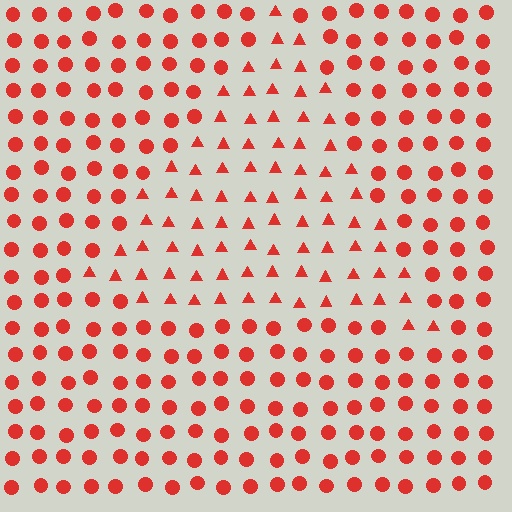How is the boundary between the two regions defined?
The boundary is defined by a change in element shape: triangles inside vs. circles outside. All elements share the same color and spacing.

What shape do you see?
I see a triangle.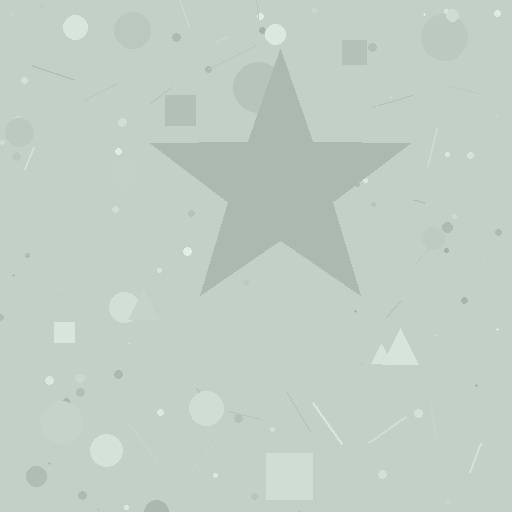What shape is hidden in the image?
A star is hidden in the image.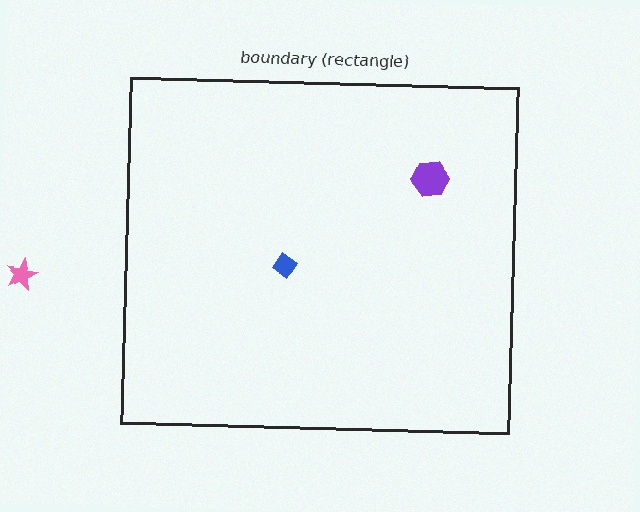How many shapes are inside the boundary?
2 inside, 1 outside.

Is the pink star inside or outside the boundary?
Outside.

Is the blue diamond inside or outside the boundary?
Inside.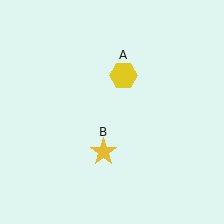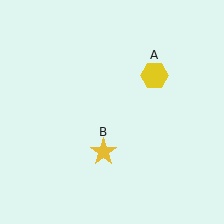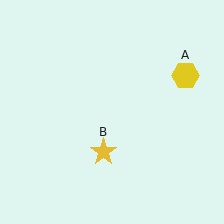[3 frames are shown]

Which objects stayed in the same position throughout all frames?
Yellow star (object B) remained stationary.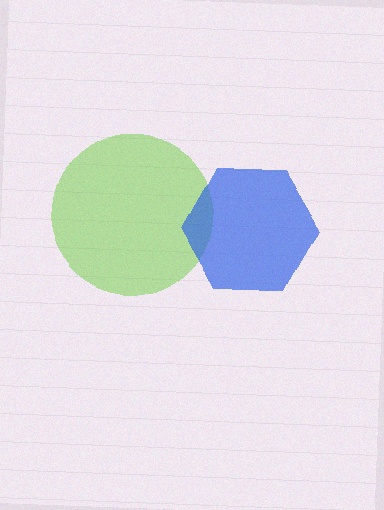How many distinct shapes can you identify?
There are 2 distinct shapes: a lime circle, a blue hexagon.